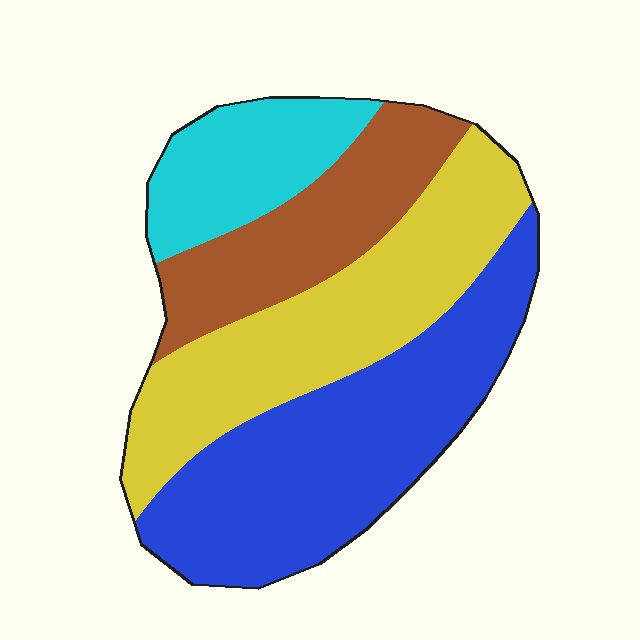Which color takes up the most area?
Blue, at roughly 35%.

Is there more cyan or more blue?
Blue.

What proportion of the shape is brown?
Brown takes up about one fifth (1/5) of the shape.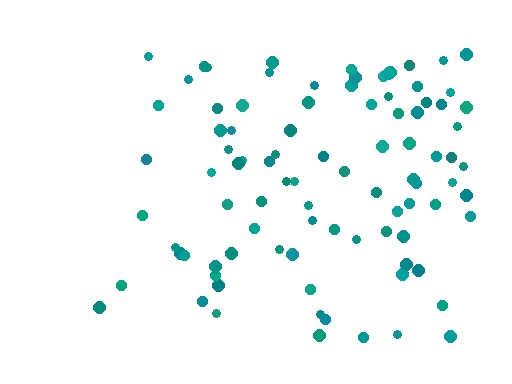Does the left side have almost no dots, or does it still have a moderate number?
Still a moderate number, just noticeably fewer than the right.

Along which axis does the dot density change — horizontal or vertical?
Horizontal.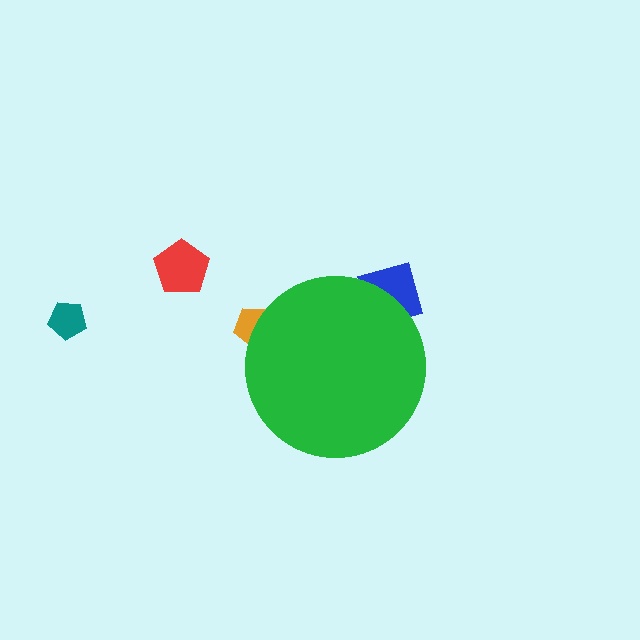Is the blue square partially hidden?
Yes, the blue square is partially hidden behind the green circle.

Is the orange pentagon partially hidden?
Yes, the orange pentagon is partially hidden behind the green circle.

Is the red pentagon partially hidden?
No, the red pentagon is fully visible.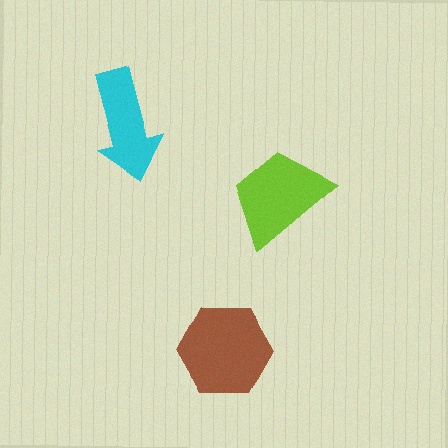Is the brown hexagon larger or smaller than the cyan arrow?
Larger.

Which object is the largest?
The brown hexagon.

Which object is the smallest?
The cyan arrow.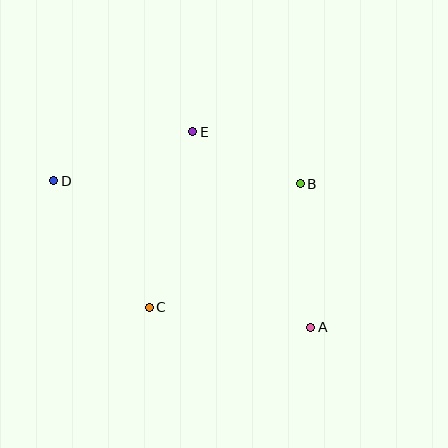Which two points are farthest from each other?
Points A and D are farthest from each other.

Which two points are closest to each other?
Points B and E are closest to each other.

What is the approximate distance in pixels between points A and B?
The distance between A and B is approximately 144 pixels.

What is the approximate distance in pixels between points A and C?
The distance between A and C is approximately 163 pixels.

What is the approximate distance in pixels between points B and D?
The distance between B and D is approximately 247 pixels.